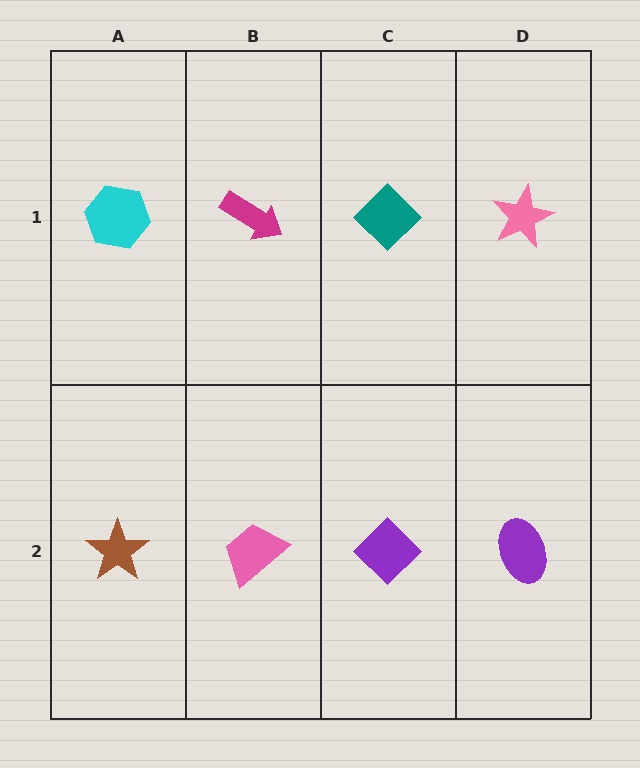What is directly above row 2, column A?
A cyan hexagon.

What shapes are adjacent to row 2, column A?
A cyan hexagon (row 1, column A), a pink trapezoid (row 2, column B).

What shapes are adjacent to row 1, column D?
A purple ellipse (row 2, column D), a teal diamond (row 1, column C).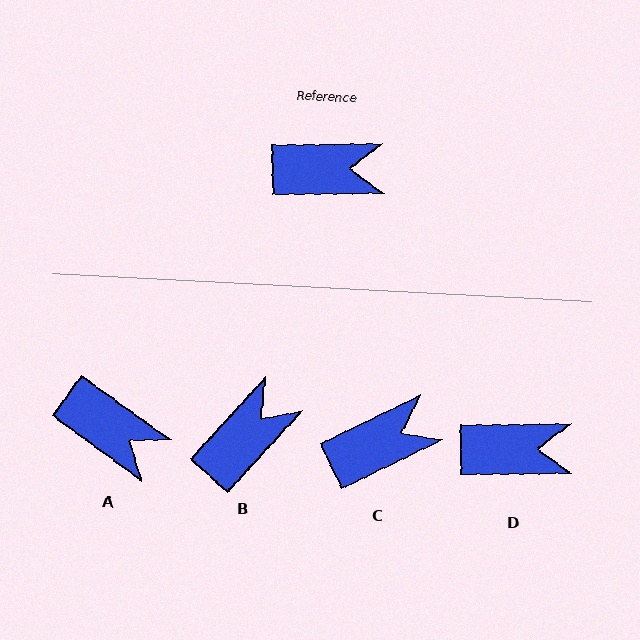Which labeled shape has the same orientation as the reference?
D.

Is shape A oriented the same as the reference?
No, it is off by about 36 degrees.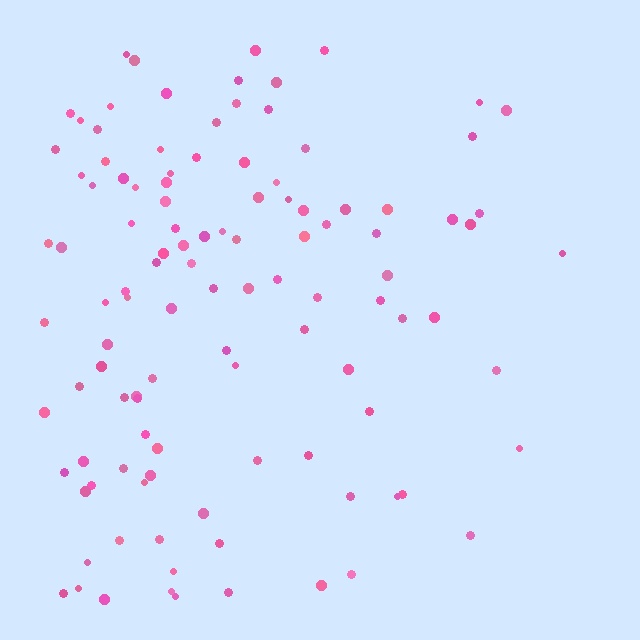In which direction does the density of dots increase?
From right to left, with the left side densest.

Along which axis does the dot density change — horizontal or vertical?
Horizontal.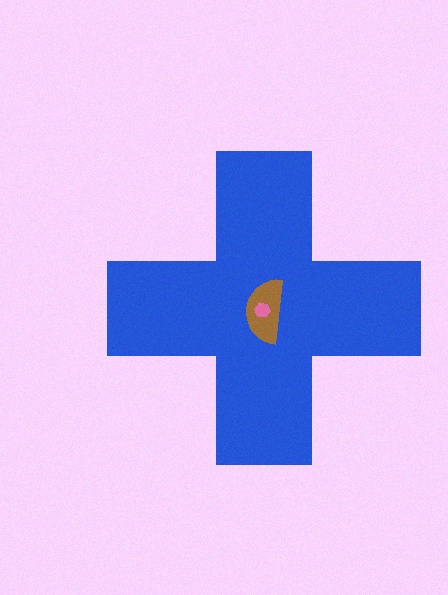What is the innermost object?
The pink hexagon.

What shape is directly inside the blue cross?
The brown semicircle.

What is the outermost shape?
The blue cross.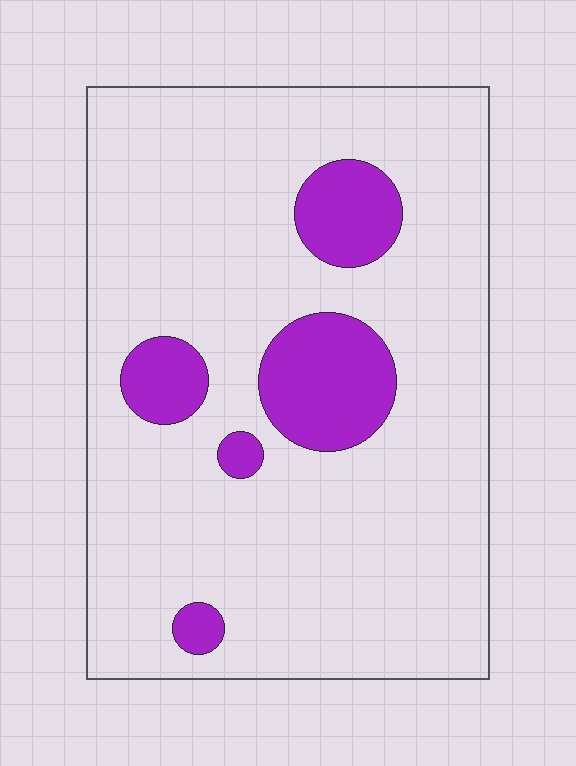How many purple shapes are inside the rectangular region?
5.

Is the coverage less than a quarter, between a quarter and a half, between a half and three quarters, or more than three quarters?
Less than a quarter.